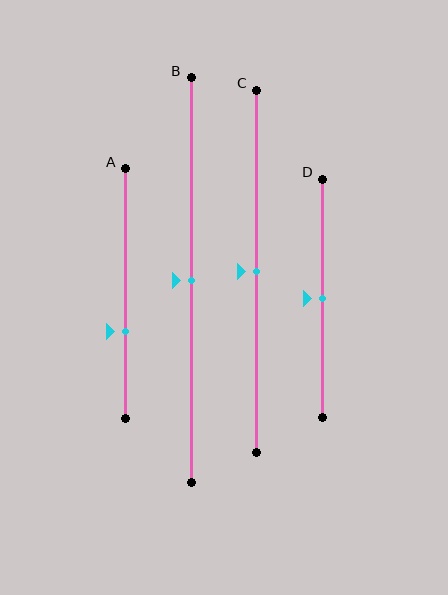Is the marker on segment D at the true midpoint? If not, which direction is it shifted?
Yes, the marker on segment D is at the true midpoint.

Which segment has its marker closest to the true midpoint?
Segment B has its marker closest to the true midpoint.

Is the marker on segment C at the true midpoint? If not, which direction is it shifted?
Yes, the marker on segment C is at the true midpoint.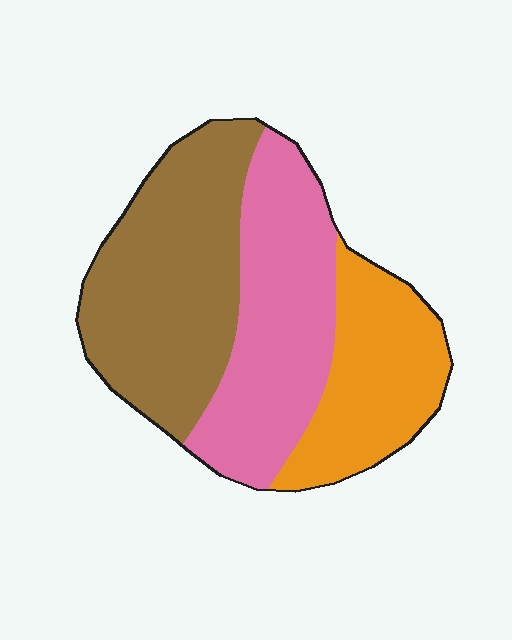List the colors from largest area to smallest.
From largest to smallest: brown, pink, orange.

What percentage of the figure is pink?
Pink takes up about one third (1/3) of the figure.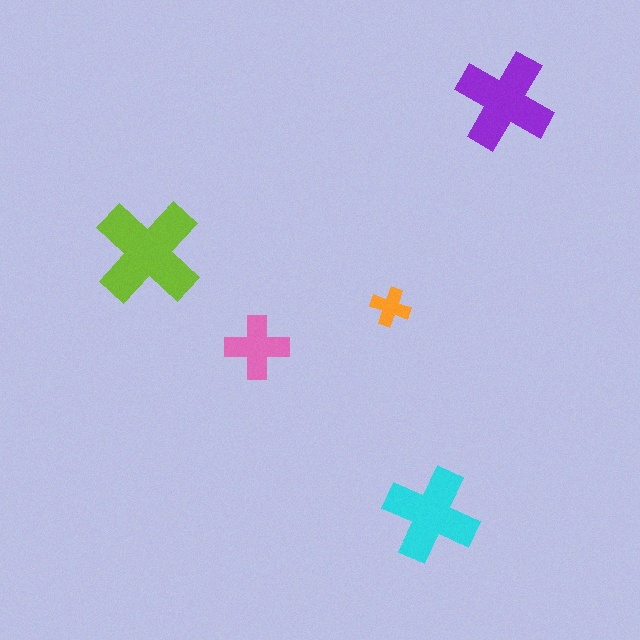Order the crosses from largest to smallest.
the lime one, the purple one, the cyan one, the pink one, the orange one.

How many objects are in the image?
There are 5 objects in the image.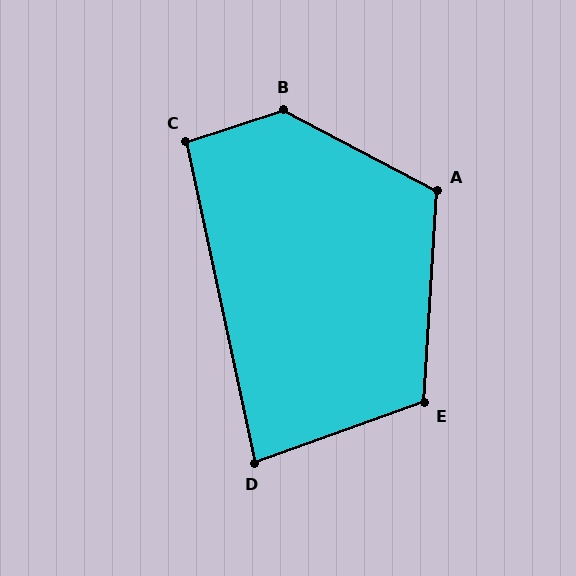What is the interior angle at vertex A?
Approximately 114 degrees (obtuse).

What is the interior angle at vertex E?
Approximately 113 degrees (obtuse).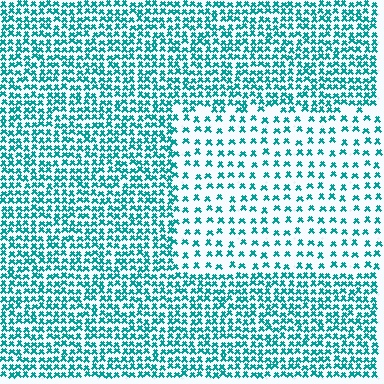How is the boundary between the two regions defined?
The boundary is defined by a change in element density (approximately 2.2x ratio). All elements are the same color, size, and shape.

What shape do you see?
I see a rectangle.